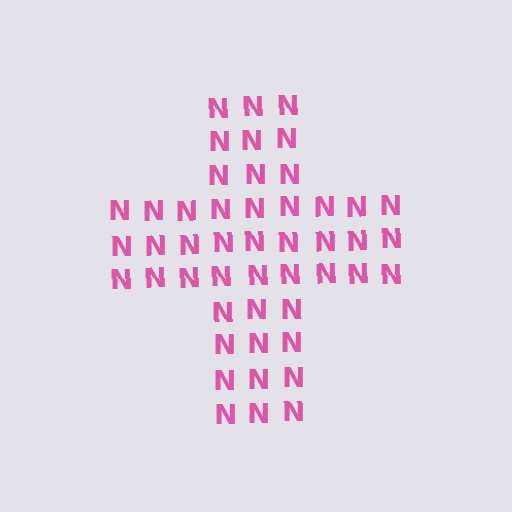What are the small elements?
The small elements are letter N's.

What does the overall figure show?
The overall figure shows a cross.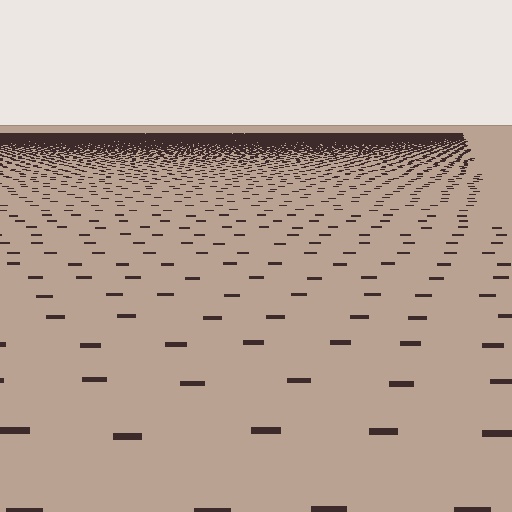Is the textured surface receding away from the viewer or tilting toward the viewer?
The surface is receding away from the viewer. Texture elements get smaller and denser toward the top.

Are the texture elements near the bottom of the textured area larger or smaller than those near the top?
Larger. Near the bottom, elements are closer to the viewer and appear at a bigger on-screen size.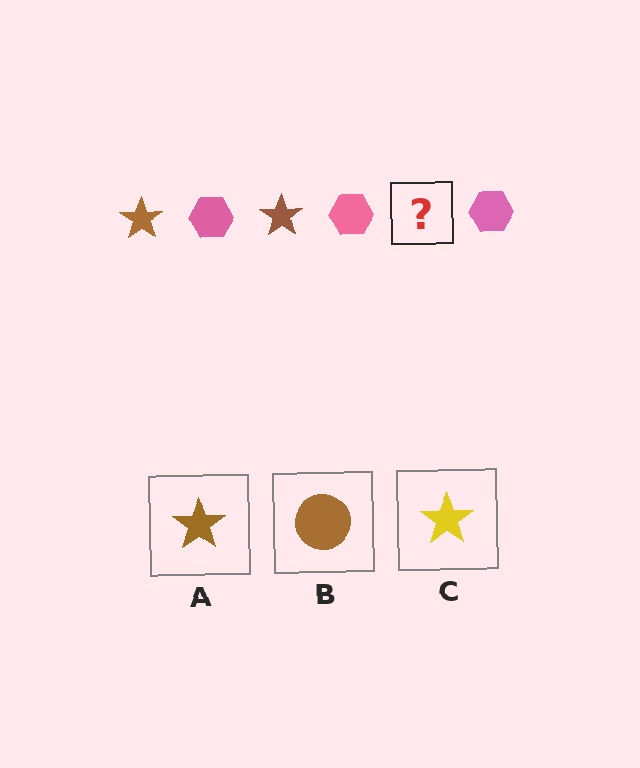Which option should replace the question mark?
Option A.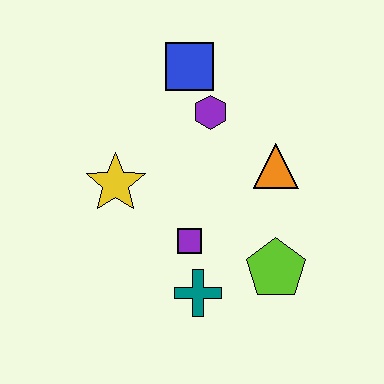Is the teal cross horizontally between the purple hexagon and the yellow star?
Yes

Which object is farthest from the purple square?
The blue square is farthest from the purple square.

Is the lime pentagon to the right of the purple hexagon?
Yes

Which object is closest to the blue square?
The purple hexagon is closest to the blue square.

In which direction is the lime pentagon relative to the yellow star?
The lime pentagon is to the right of the yellow star.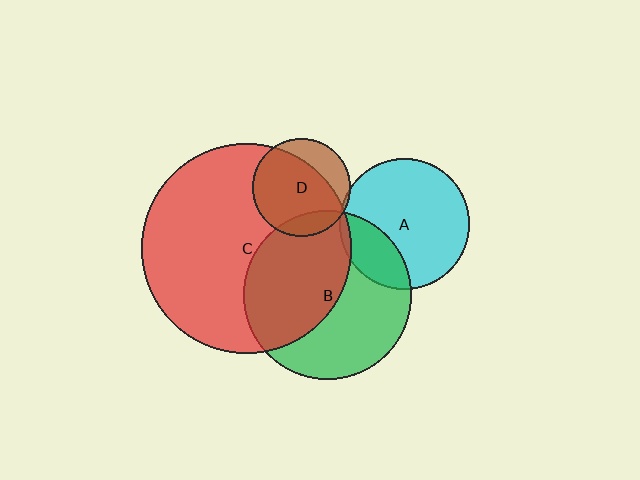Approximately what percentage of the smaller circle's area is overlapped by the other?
Approximately 5%.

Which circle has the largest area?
Circle C (red).